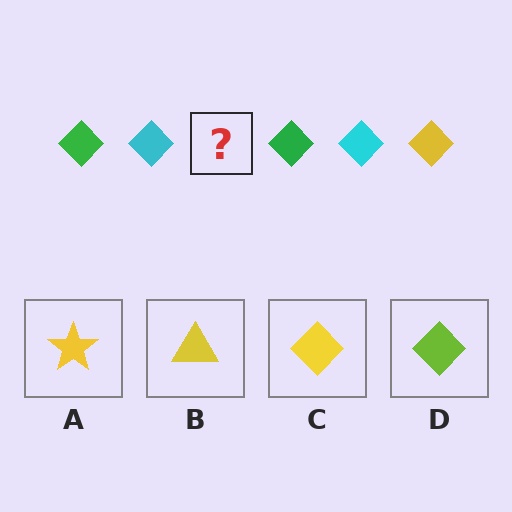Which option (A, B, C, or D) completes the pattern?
C.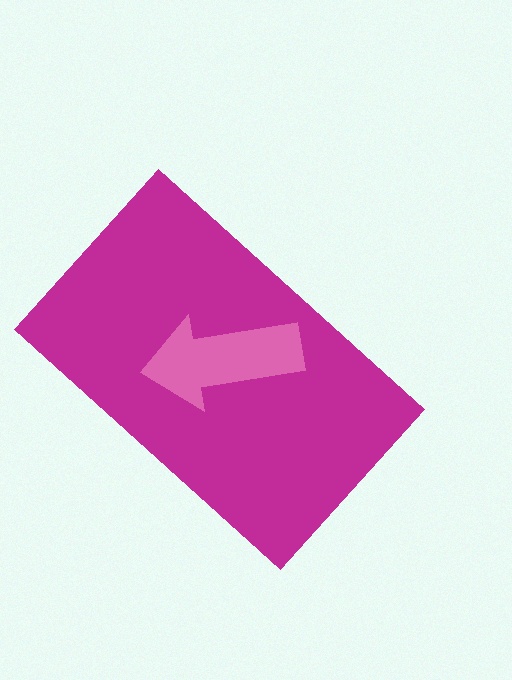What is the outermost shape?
The magenta rectangle.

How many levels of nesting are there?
2.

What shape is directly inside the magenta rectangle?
The pink arrow.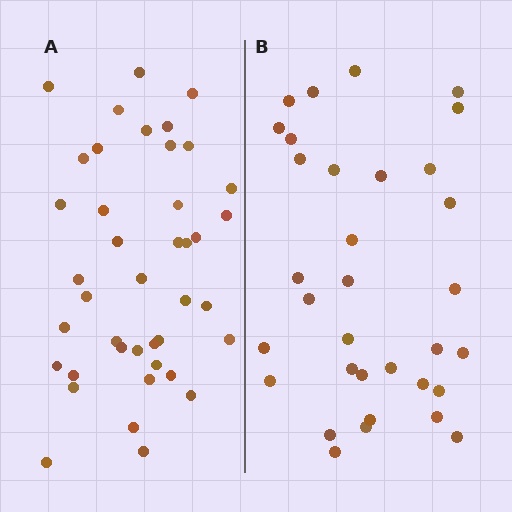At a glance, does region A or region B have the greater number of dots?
Region A (the left region) has more dots.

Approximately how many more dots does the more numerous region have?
Region A has roughly 8 or so more dots than region B.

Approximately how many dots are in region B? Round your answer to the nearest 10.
About 30 dots. (The exact count is 33, which rounds to 30.)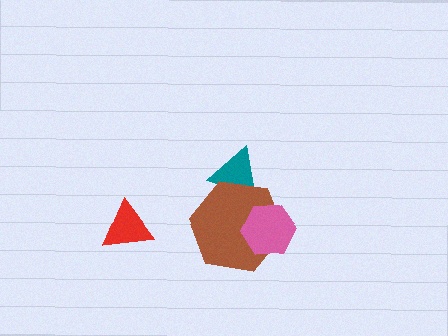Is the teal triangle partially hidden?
Yes, it is partially covered by another shape.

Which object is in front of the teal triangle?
The brown hexagon is in front of the teal triangle.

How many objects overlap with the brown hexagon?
2 objects overlap with the brown hexagon.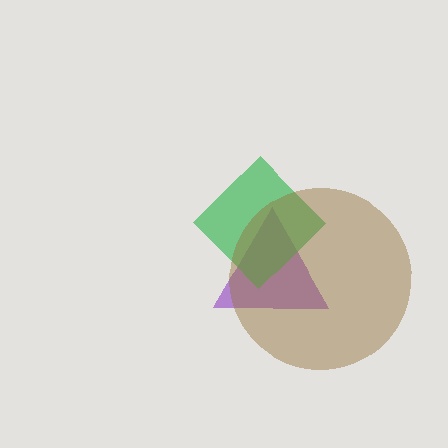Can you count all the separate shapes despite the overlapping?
Yes, there are 3 separate shapes.